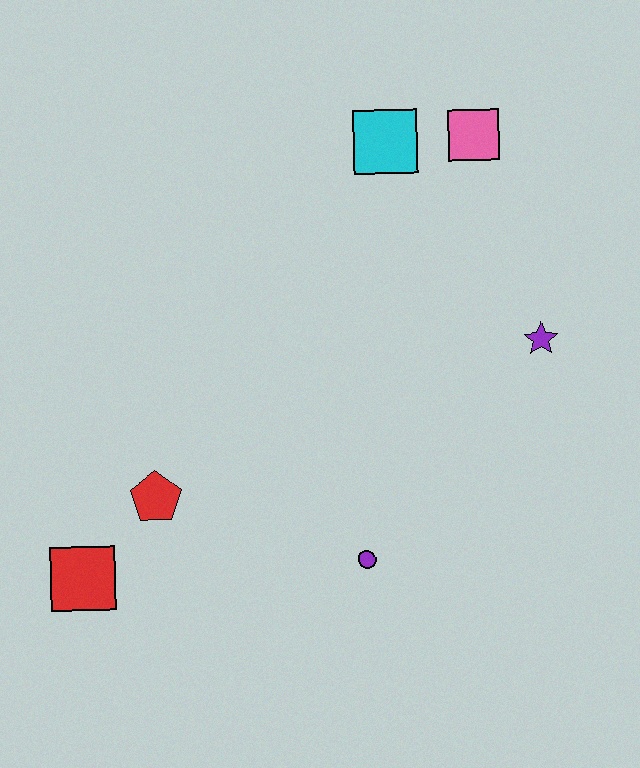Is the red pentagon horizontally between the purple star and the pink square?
No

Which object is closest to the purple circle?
The red pentagon is closest to the purple circle.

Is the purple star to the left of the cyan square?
No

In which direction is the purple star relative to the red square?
The purple star is to the right of the red square.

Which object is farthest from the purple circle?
The pink square is farthest from the purple circle.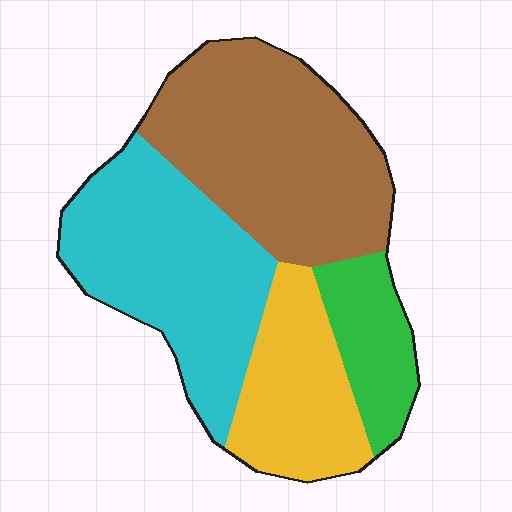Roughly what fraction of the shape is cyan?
Cyan covers about 35% of the shape.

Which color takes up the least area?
Green, at roughly 10%.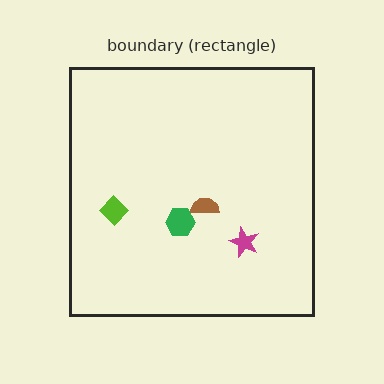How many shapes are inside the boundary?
4 inside, 0 outside.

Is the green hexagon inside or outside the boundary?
Inside.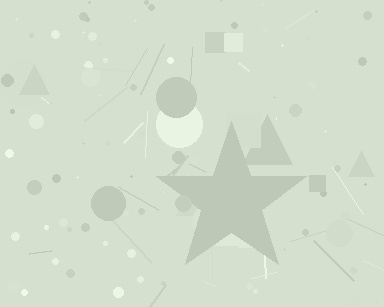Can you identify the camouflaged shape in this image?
The camouflaged shape is a star.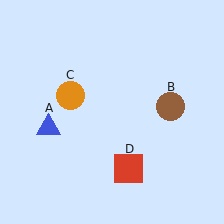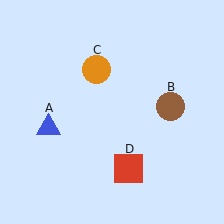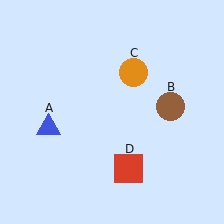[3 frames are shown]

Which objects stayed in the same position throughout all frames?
Blue triangle (object A) and brown circle (object B) and red square (object D) remained stationary.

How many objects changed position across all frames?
1 object changed position: orange circle (object C).